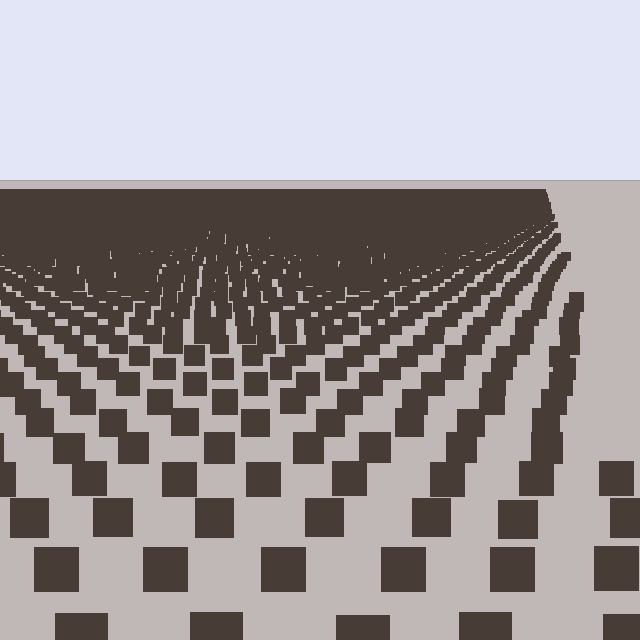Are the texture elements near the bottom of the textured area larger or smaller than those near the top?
Larger. Near the bottom, elements are closer to the viewer and appear at a bigger on-screen size.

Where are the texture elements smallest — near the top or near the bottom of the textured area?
Near the top.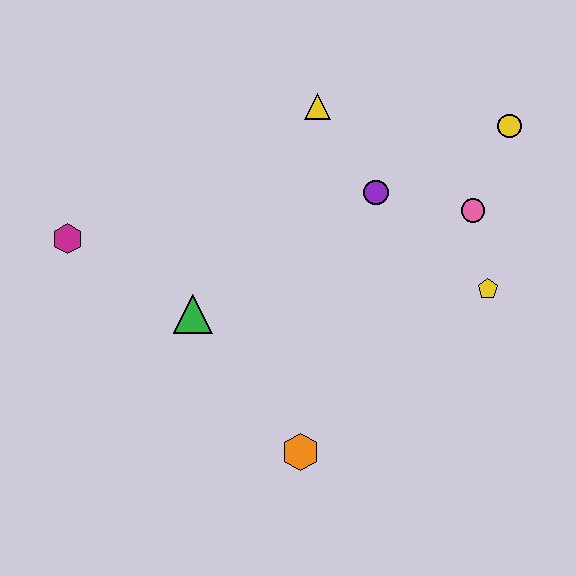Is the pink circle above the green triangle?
Yes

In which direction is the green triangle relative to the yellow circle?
The green triangle is to the left of the yellow circle.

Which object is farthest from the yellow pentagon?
The magenta hexagon is farthest from the yellow pentagon.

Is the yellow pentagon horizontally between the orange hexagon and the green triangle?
No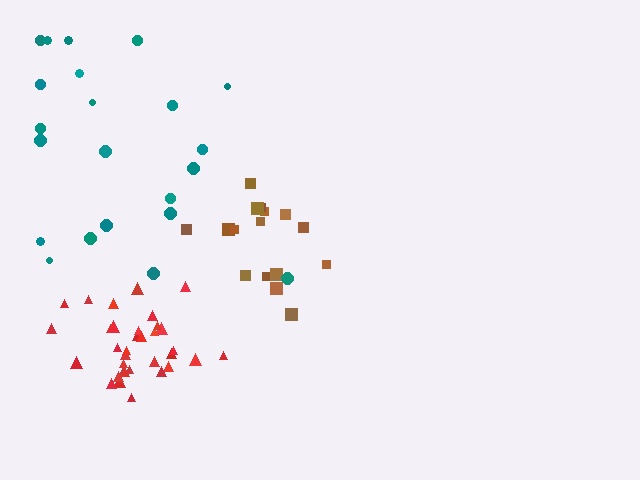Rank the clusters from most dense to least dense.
red, brown, teal.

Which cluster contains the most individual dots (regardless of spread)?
Red (34).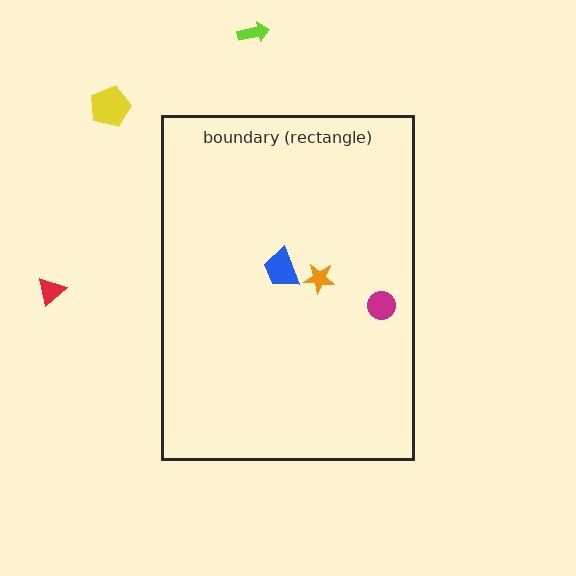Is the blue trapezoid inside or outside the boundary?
Inside.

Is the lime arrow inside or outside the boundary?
Outside.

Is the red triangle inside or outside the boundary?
Outside.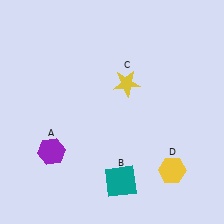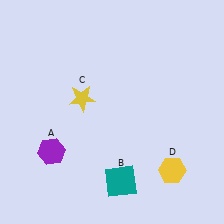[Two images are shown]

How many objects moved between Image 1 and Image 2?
1 object moved between the two images.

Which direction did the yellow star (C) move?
The yellow star (C) moved left.